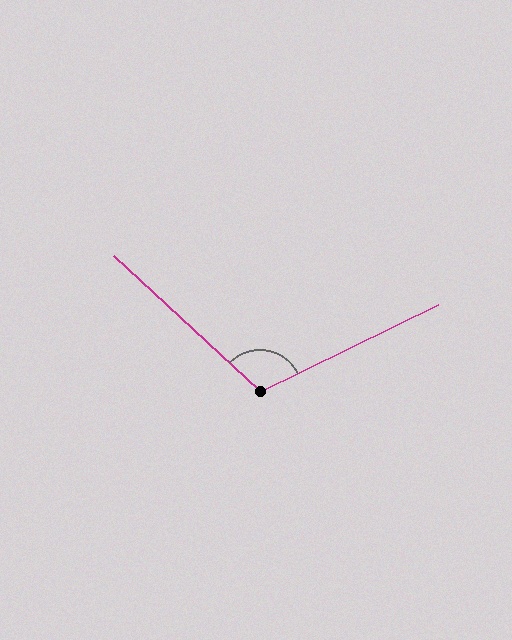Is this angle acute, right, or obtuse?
It is obtuse.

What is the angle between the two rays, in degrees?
Approximately 111 degrees.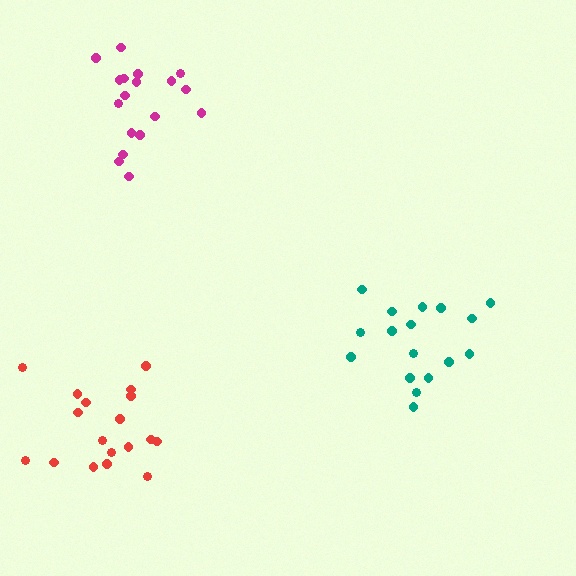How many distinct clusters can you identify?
There are 3 distinct clusters.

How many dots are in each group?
Group 1: 18 dots, Group 2: 18 dots, Group 3: 17 dots (53 total).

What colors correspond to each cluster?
The clusters are colored: red, magenta, teal.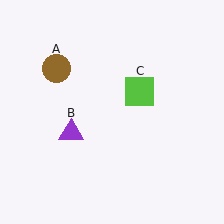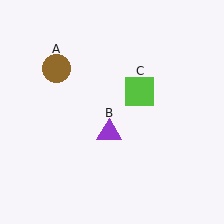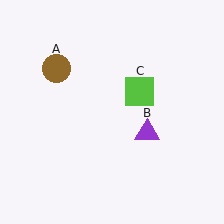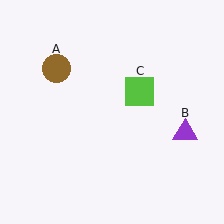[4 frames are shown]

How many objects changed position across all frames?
1 object changed position: purple triangle (object B).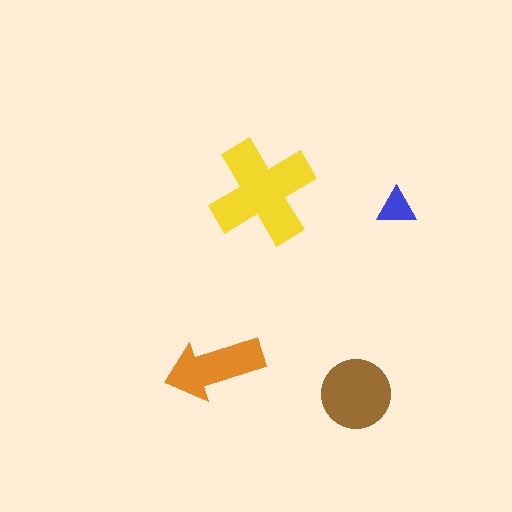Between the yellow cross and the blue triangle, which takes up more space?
The yellow cross.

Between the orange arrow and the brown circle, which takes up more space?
The brown circle.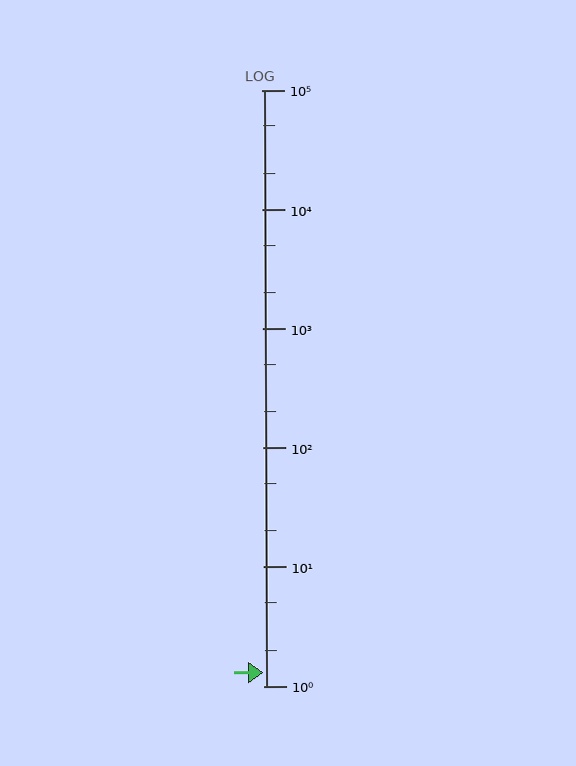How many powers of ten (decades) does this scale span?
The scale spans 5 decades, from 1 to 100000.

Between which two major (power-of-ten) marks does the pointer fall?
The pointer is between 1 and 10.